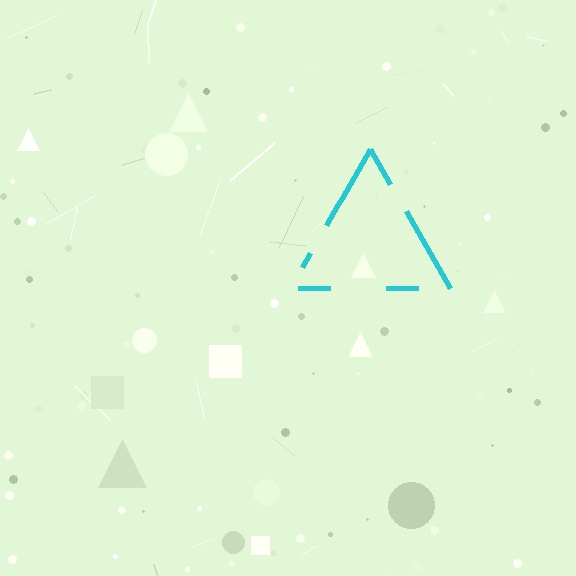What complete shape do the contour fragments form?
The contour fragments form a triangle.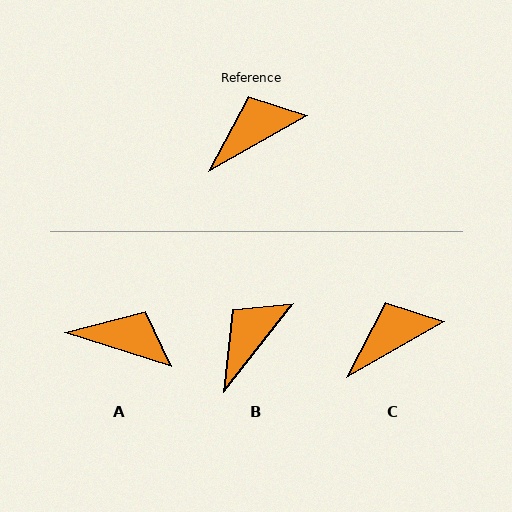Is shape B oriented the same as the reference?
No, it is off by about 22 degrees.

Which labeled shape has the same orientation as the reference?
C.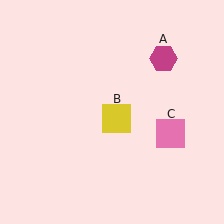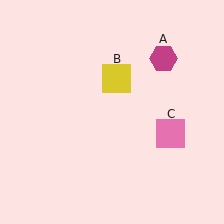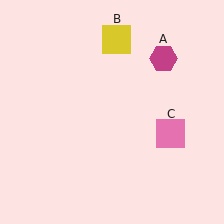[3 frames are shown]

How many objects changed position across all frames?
1 object changed position: yellow square (object B).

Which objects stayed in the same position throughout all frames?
Magenta hexagon (object A) and pink square (object C) remained stationary.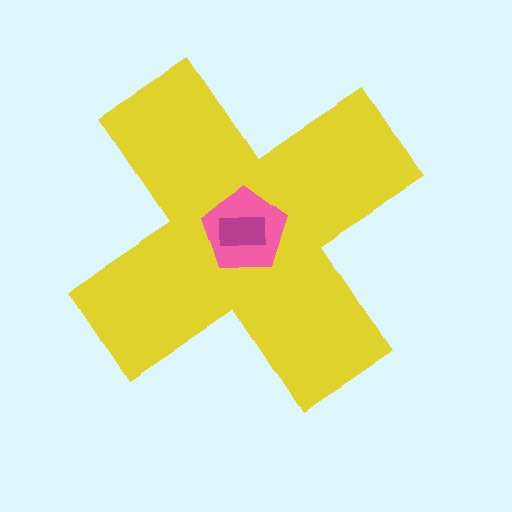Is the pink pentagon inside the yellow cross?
Yes.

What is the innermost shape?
The magenta rectangle.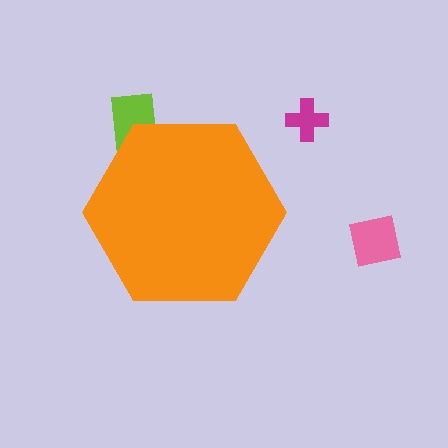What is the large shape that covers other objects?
An orange hexagon.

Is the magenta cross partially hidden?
No, the magenta cross is fully visible.